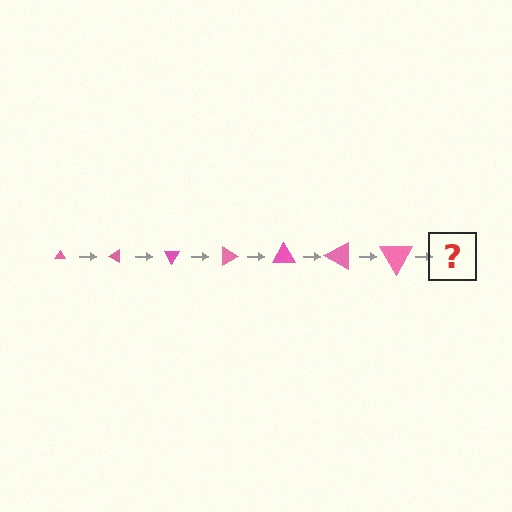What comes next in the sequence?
The next element should be a triangle, larger than the previous one and rotated 210 degrees from the start.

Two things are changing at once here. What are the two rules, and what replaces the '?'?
The two rules are that the triangle grows larger each step and it rotates 30 degrees each step. The '?' should be a triangle, larger than the previous one and rotated 210 degrees from the start.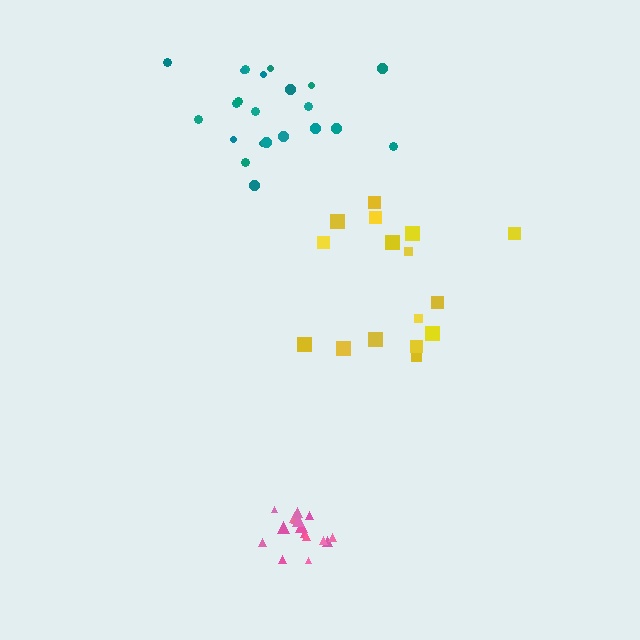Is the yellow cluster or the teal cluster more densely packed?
Teal.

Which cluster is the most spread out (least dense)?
Yellow.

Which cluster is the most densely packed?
Pink.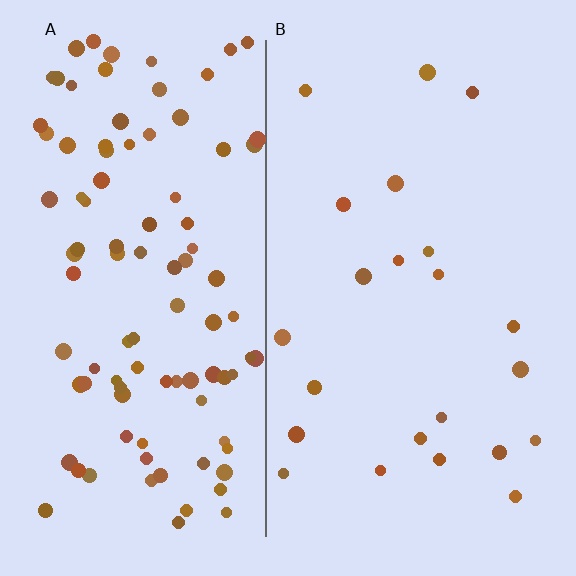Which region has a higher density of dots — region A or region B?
A (the left).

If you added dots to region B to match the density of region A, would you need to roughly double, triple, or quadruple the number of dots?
Approximately quadruple.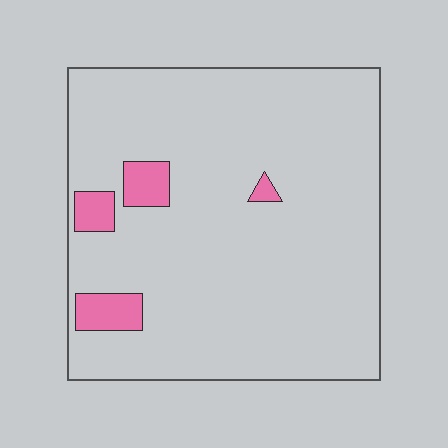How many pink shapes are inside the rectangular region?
4.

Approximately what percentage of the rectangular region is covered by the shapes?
Approximately 5%.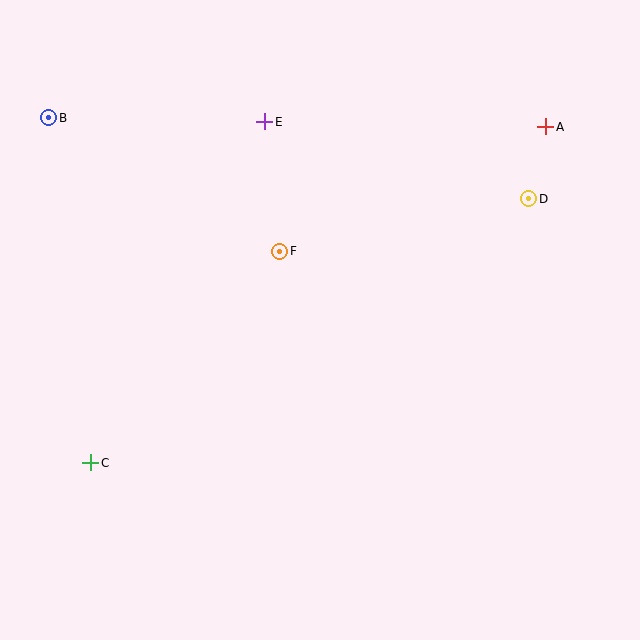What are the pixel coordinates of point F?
Point F is at (280, 251).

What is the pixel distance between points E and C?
The distance between E and C is 383 pixels.